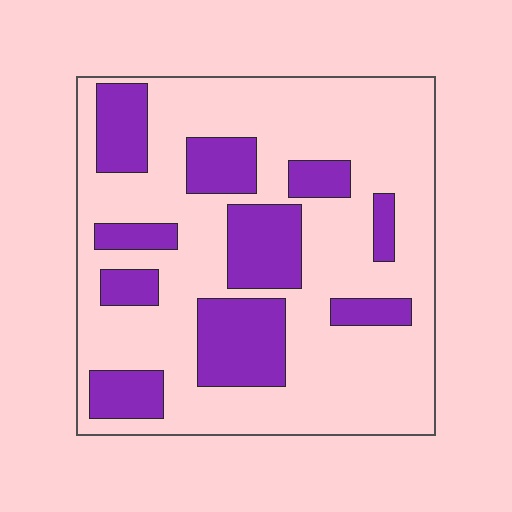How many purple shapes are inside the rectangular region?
10.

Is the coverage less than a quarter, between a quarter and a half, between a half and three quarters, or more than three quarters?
Between a quarter and a half.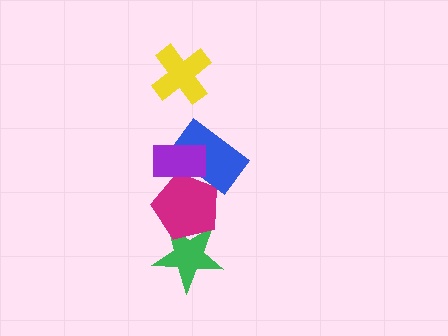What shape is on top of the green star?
The magenta pentagon is on top of the green star.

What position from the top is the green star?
The green star is 5th from the top.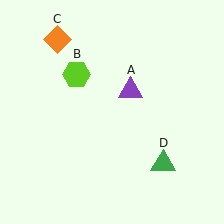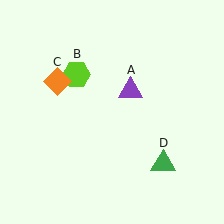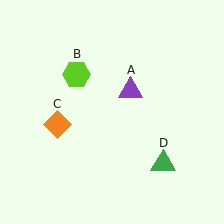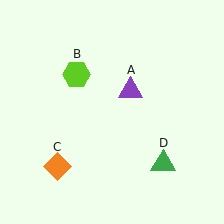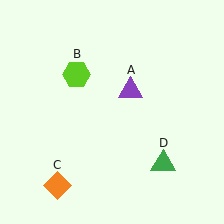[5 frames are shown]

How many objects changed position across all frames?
1 object changed position: orange diamond (object C).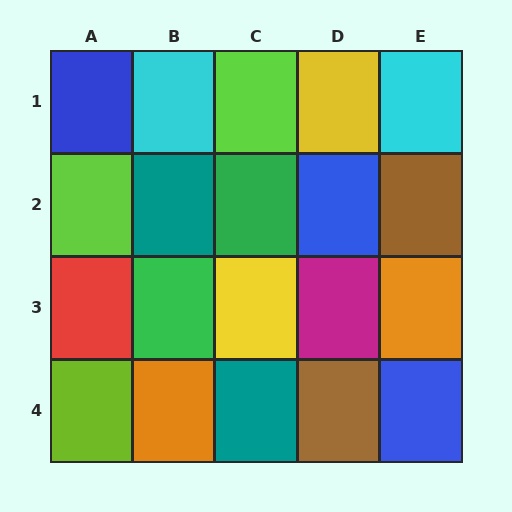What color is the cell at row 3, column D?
Magenta.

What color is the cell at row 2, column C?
Green.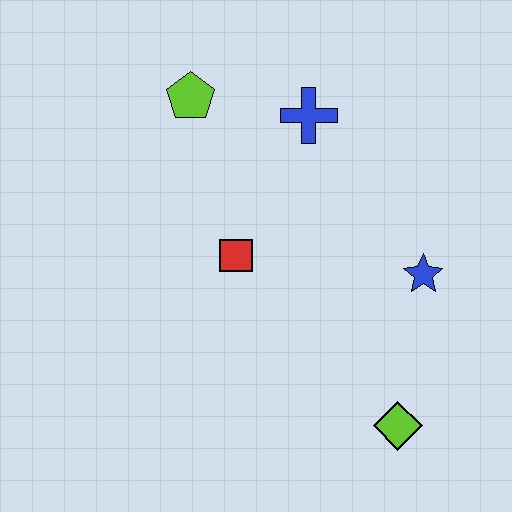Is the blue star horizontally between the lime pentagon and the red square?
No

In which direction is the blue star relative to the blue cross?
The blue star is below the blue cross.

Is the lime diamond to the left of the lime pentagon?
No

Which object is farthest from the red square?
The lime diamond is farthest from the red square.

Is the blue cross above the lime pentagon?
No